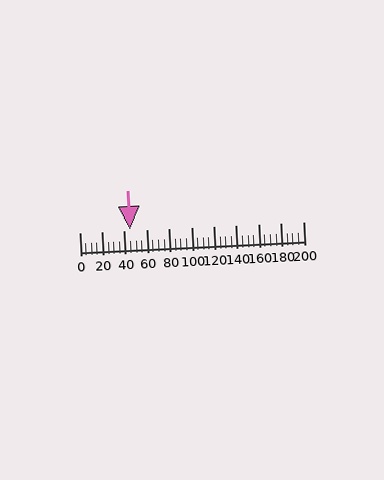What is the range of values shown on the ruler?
The ruler shows values from 0 to 200.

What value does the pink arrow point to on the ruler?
The pink arrow points to approximately 45.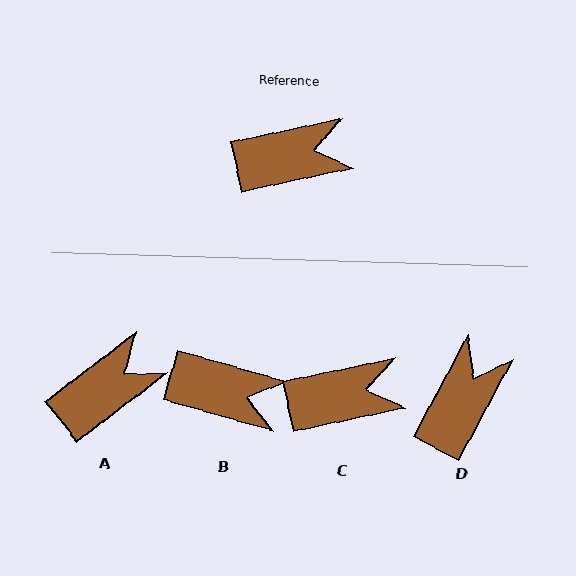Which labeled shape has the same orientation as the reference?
C.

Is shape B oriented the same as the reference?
No, it is off by about 28 degrees.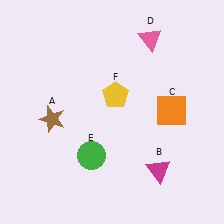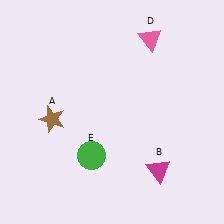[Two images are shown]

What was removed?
The yellow pentagon (F), the orange square (C) were removed in Image 2.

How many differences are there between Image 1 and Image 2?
There are 2 differences between the two images.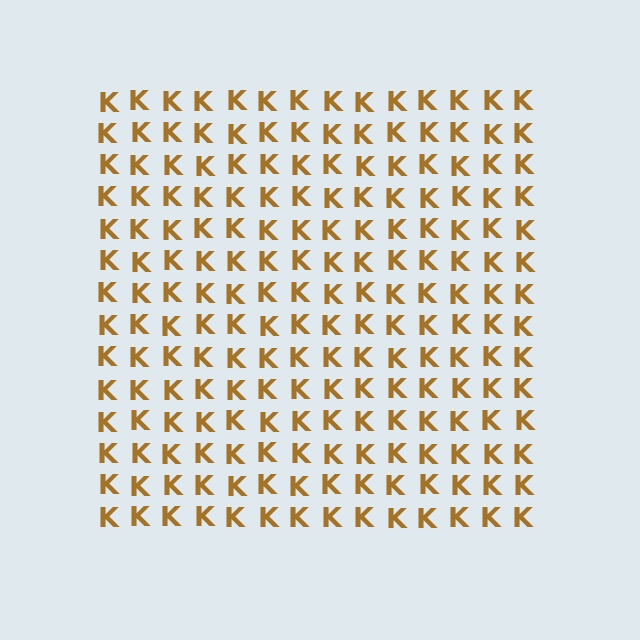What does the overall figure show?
The overall figure shows a square.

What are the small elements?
The small elements are letter K's.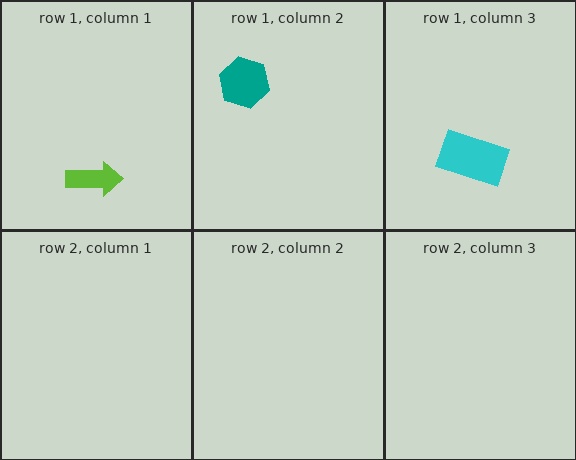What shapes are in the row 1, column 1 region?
The lime arrow.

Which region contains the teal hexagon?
The row 1, column 2 region.